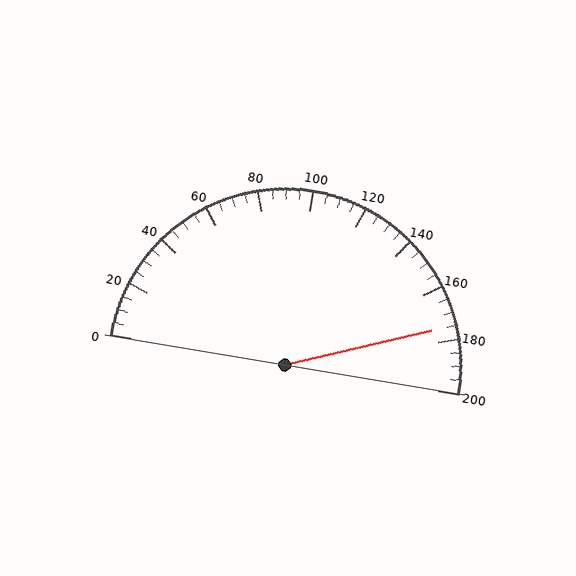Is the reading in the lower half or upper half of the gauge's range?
The reading is in the upper half of the range (0 to 200).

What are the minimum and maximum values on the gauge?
The gauge ranges from 0 to 200.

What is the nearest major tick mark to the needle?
The nearest major tick mark is 180.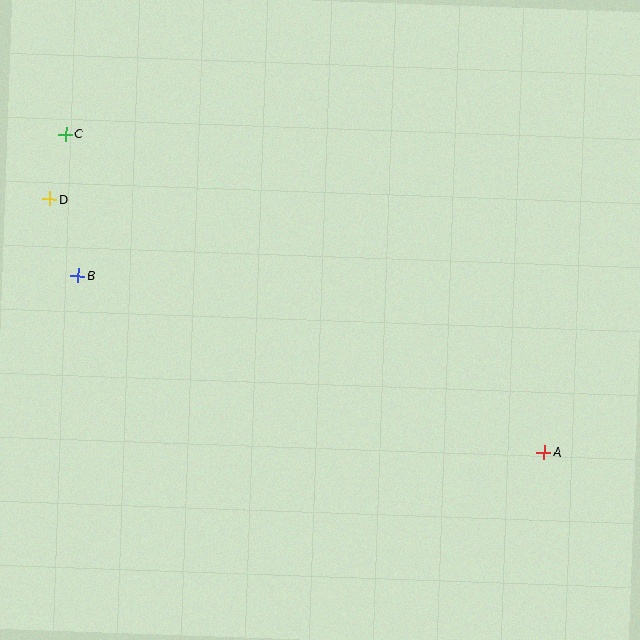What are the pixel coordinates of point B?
Point B is at (78, 276).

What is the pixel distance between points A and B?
The distance between A and B is 498 pixels.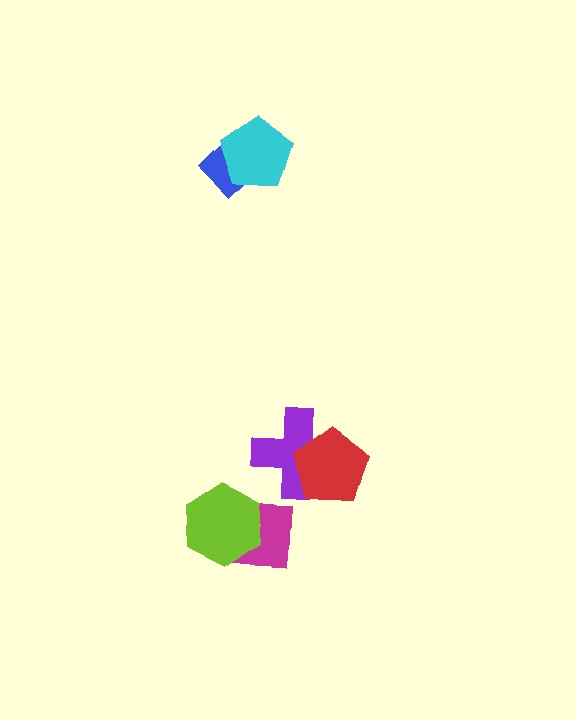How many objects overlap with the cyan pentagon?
1 object overlaps with the cyan pentagon.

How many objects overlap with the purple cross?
1 object overlaps with the purple cross.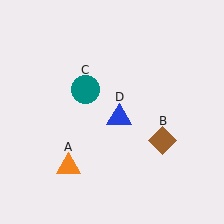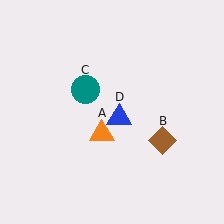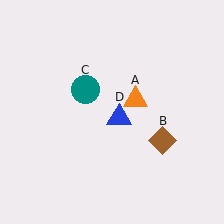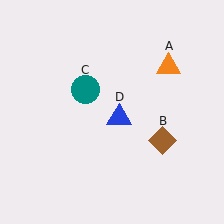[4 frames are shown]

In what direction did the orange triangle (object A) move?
The orange triangle (object A) moved up and to the right.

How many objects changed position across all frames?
1 object changed position: orange triangle (object A).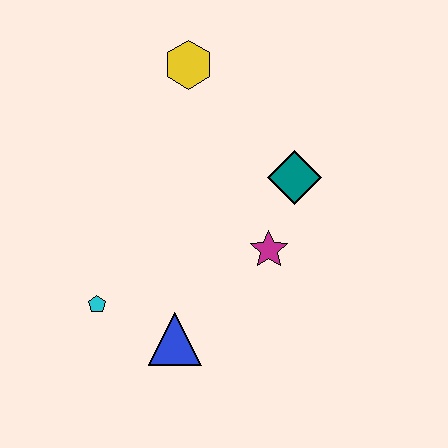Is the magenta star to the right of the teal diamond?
No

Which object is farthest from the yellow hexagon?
The blue triangle is farthest from the yellow hexagon.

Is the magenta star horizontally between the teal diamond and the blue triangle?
Yes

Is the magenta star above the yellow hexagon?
No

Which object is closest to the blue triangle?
The cyan pentagon is closest to the blue triangle.